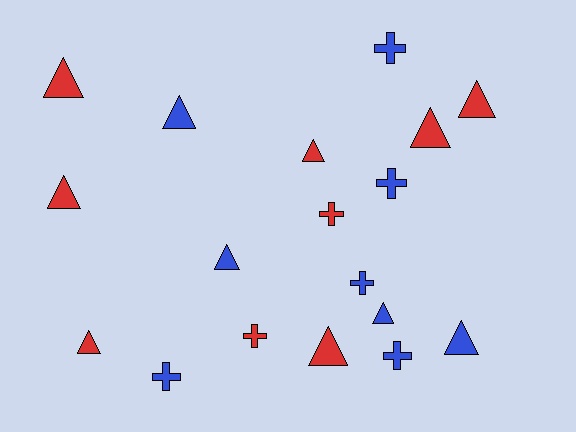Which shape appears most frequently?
Triangle, with 11 objects.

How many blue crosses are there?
There are 5 blue crosses.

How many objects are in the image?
There are 18 objects.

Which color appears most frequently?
Blue, with 9 objects.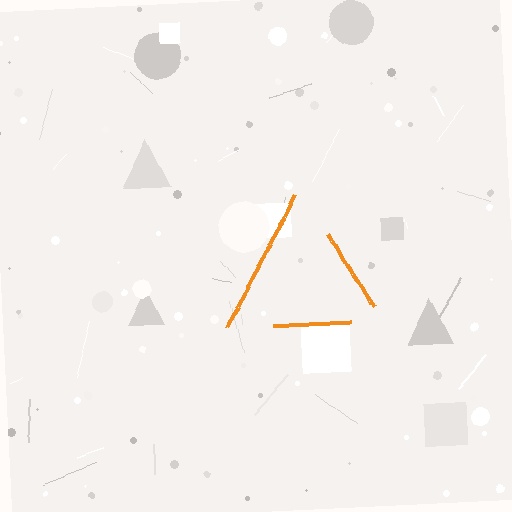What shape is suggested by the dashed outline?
The dashed outline suggests a triangle.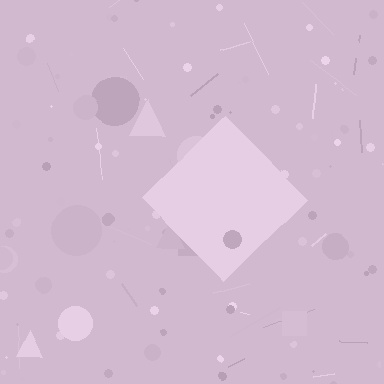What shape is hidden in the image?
A diamond is hidden in the image.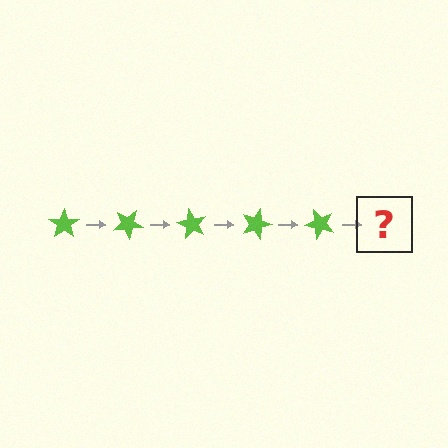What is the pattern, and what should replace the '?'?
The pattern is that the star rotates 30 degrees each step. The '?' should be a lime star rotated 150 degrees.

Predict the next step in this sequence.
The next step is a lime star rotated 150 degrees.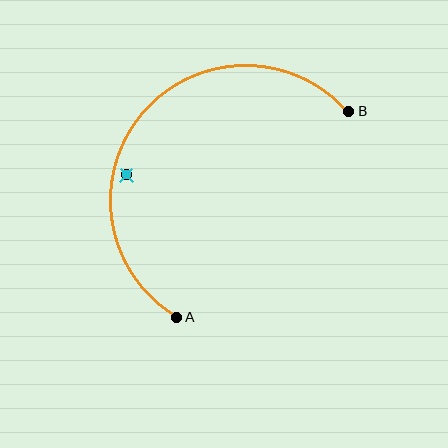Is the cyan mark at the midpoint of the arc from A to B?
No — the cyan mark does not lie on the arc at all. It sits slightly inside the curve.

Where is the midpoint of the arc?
The arc midpoint is the point on the curve farthest from the straight line joining A and B. It sits above and to the left of that line.